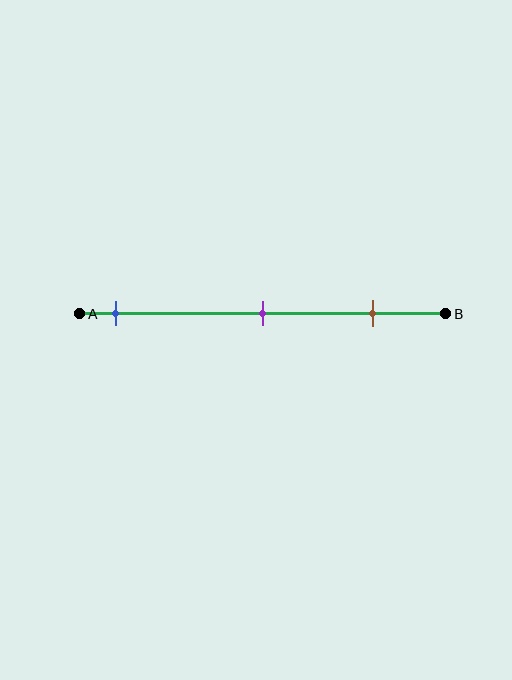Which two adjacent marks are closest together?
The purple and brown marks are the closest adjacent pair.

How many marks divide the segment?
There are 3 marks dividing the segment.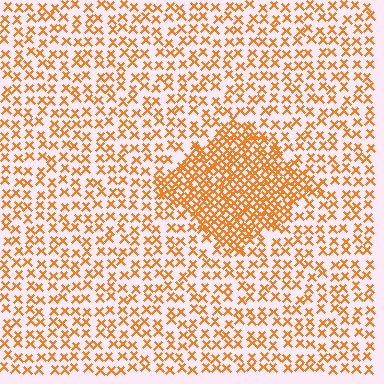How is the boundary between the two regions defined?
The boundary is defined by a change in element density (approximately 2.3x ratio). All elements are the same color, size, and shape.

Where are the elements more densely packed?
The elements are more densely packed inside the diamond boundary.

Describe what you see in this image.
The image contains small orange elements arranged at two different densities. A diamond-shaped region is visible where the elements are more densely packed than the surrounding area.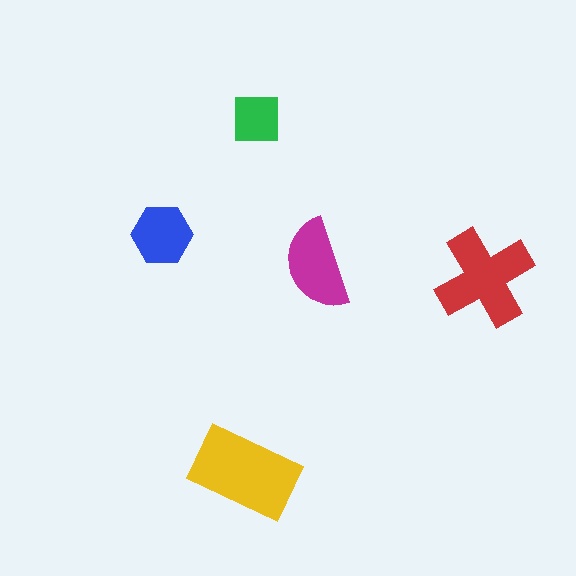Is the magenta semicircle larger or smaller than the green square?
Larger.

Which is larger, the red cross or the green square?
The red cross.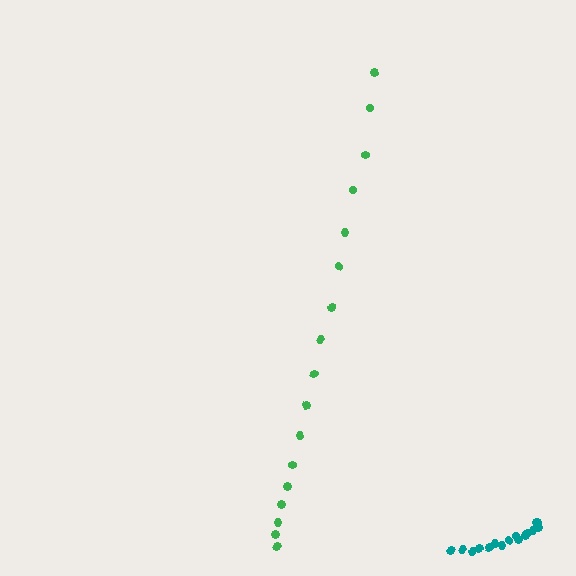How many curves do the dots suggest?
There are 2 distinct paths.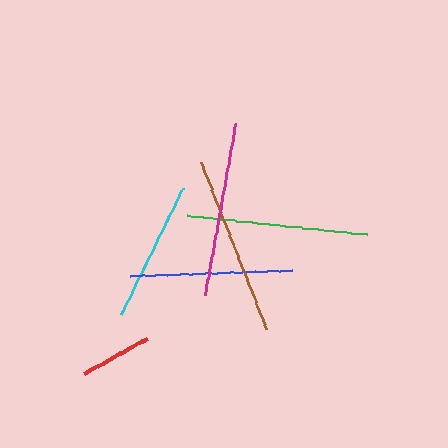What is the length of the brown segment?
The brown segment is approximately 180 pixels long.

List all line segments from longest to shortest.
From longest to shortest: brown, green, magenta, blue, cyan, red.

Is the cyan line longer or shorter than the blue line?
The blue line is longer than the cyan line.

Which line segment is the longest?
The brown line is the longest at approximately 180 pixels.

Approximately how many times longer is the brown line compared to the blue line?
The brown line is approximately 1.1 times the length of the blue line.